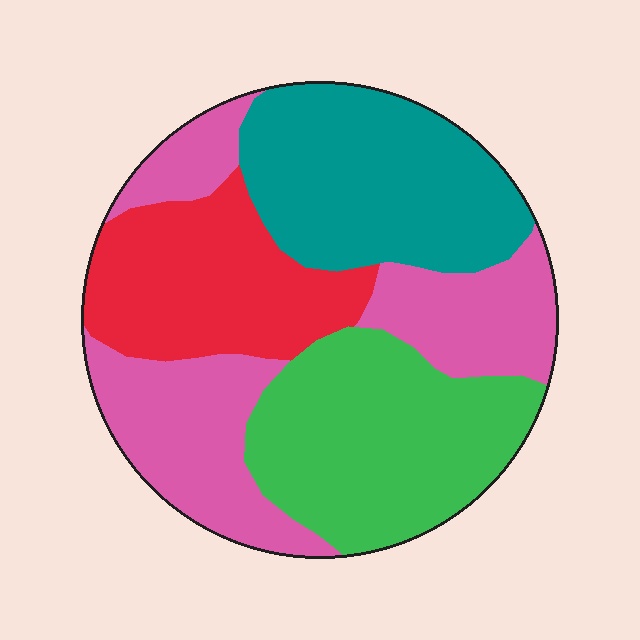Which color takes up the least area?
Red, at roughly 20%.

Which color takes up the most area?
Pink, at roughly 30%.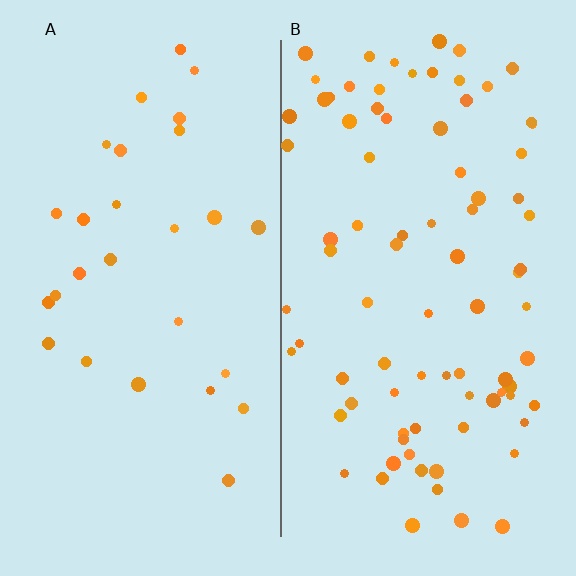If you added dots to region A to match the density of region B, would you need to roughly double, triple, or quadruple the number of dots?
Approximately triple.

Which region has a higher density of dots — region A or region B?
B (the right).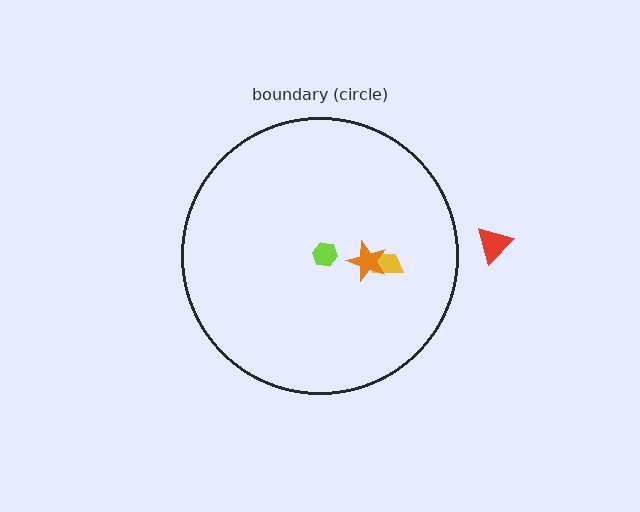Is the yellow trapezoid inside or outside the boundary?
Inside.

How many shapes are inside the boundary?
3 inside, 1 outside.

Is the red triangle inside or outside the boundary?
Outside.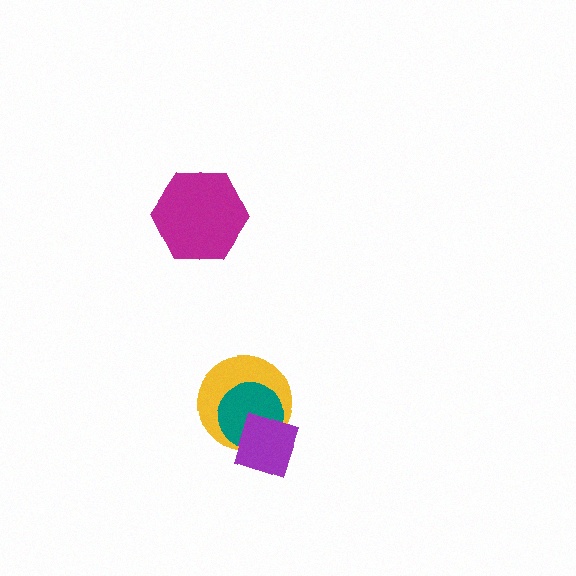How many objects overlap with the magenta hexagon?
0 objects overlap with the magenta hexagon.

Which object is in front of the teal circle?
The purple diamond is in front of the teal circle.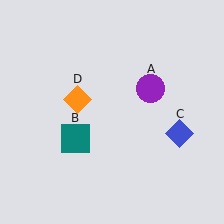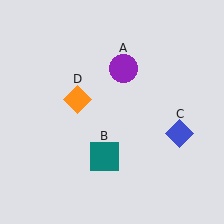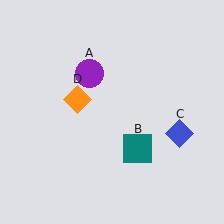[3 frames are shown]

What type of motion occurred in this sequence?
The purple circle (object A), teal square (object B) rotated counterclockwise around the center of the scene.